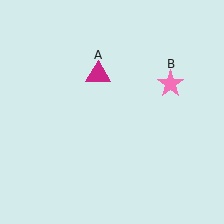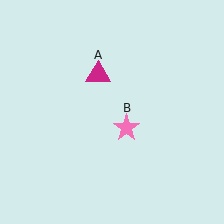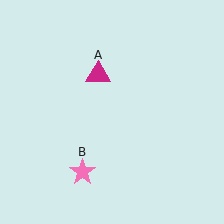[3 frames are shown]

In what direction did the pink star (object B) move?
The pink star (object B) moved down and to the left.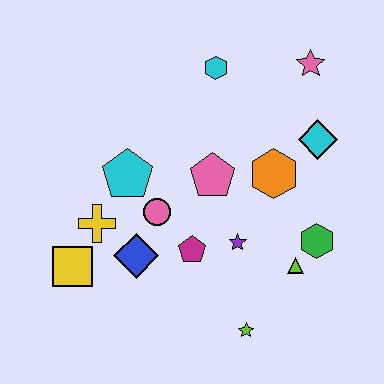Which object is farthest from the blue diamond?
The pink star is farthest from the blue diamond.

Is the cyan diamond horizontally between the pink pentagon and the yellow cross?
No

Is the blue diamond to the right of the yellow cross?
Yes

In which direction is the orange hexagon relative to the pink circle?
The orange hexagon is to the right of the pink circle.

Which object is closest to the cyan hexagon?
The pink star is closest to the cyan hexagon.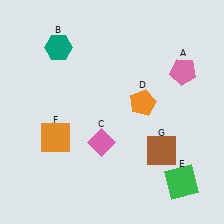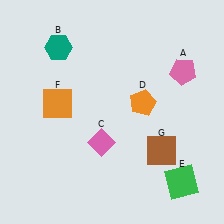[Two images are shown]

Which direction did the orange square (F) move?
The orange square (F) moved up.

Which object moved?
The orange square (F) moved up.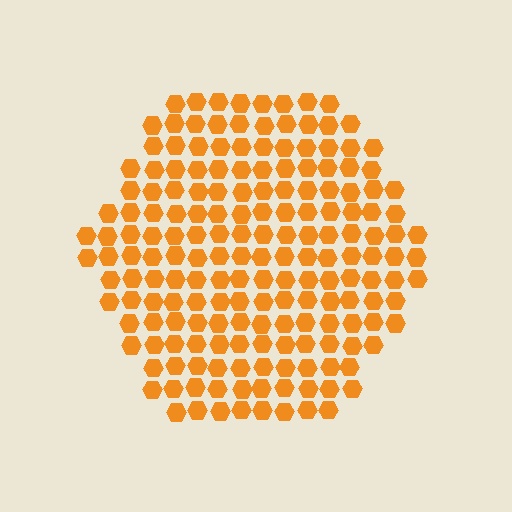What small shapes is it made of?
It is made of small hexagons.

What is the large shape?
The large shape is a hexagon.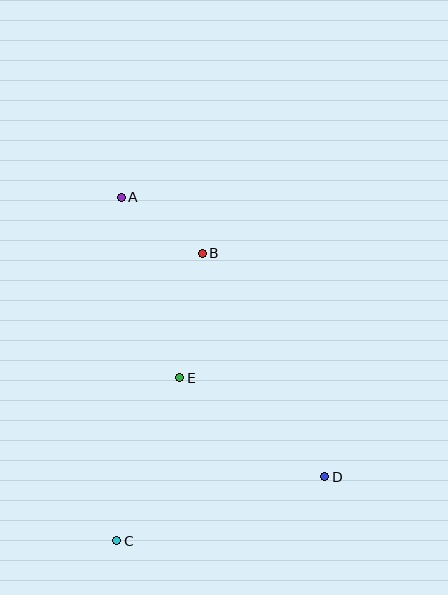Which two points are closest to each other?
Points A and B are closest to each other.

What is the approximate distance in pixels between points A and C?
The distance between A and C is approximately 344 pixels.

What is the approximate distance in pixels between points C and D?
The distance between C and D is approximately 218 pixels.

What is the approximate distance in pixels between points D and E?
The distance between D and E is approximately 176 pixels.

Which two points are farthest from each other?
Points A and D are farthest from each other.